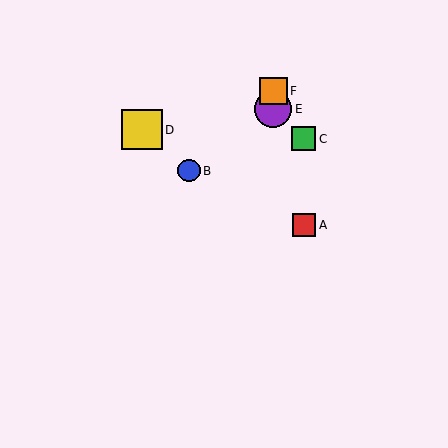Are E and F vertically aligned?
Yes, both are at x≈273.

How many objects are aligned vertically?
2 objects (E, F) are aligned vertically.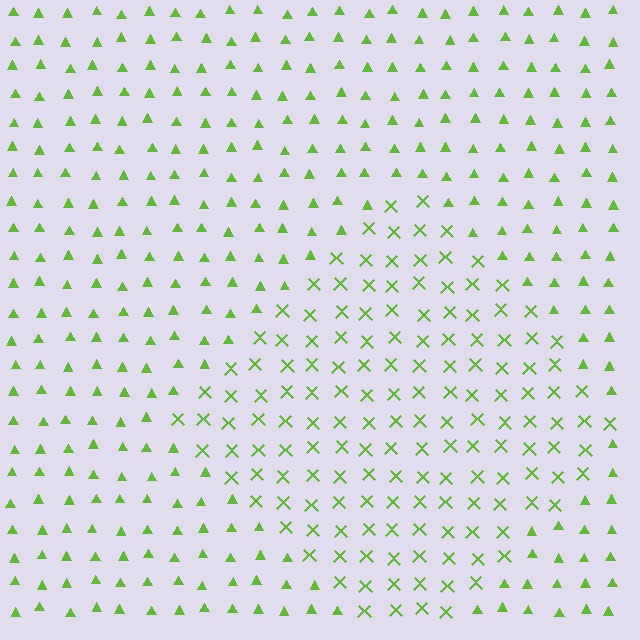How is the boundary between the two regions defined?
The boundary is defined by a change in element shape: X marks inside vs. triangles outside. All elements share the same color and spacing.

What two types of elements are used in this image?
The image uses X marks inside the diamond region and triangles outside it.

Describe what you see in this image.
The image is filled with small lime elements arranged in a uniform grid. A diamond-shaped region contains X marks, while the surrounding area contains triangles. The boundary is defined purely by the change in element shape.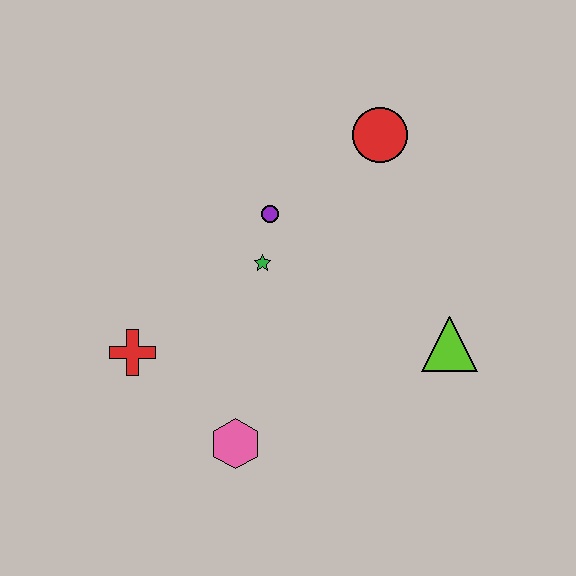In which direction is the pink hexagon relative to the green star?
The pink hexagon is below the green star.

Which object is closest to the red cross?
The pink hexagon is closest to the red cross.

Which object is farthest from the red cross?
The red circle is farthest from the red cross.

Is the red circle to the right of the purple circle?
Yes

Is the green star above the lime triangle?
Yes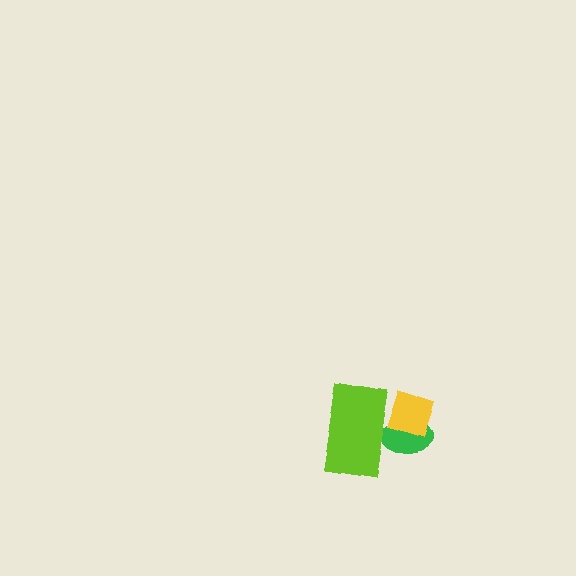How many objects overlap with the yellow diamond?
2 objects overlap with the yellow diamond.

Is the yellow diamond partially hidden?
Yes, it is partially covered by another shape.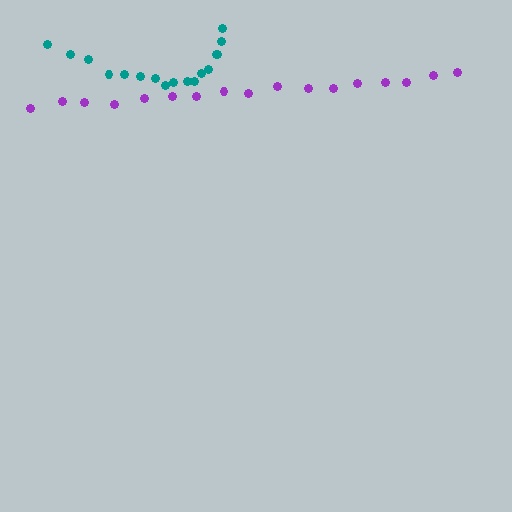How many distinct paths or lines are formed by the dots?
There are 2 distinct paths.